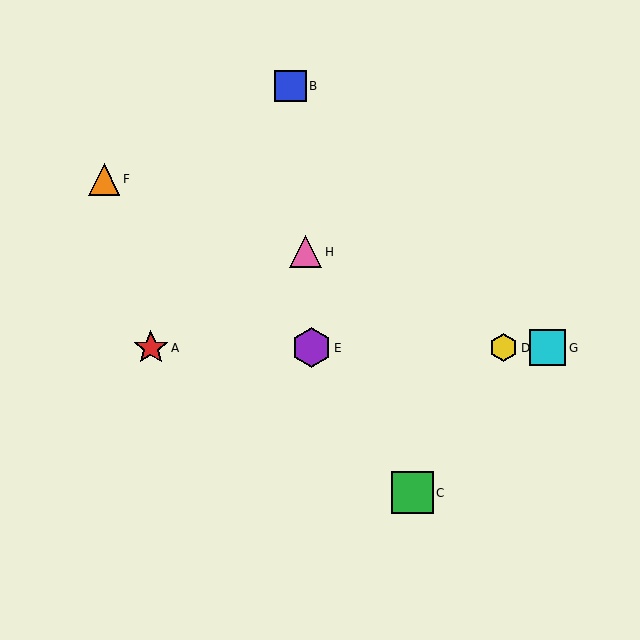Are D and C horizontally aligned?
No, D is at y≈348 and C is at y≈493.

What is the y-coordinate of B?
Object B is at y≈86.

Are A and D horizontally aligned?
Yes, both are at y≈348.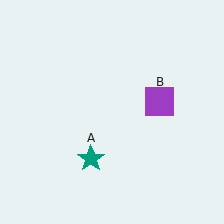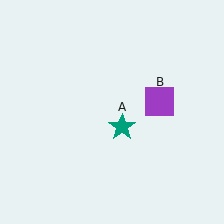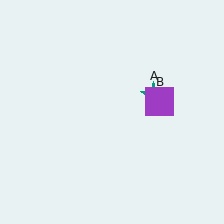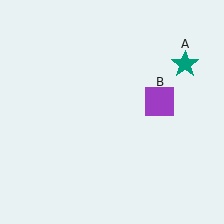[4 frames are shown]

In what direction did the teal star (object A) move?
The teal star (object A) moved up and to the right.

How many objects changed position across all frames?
1 object changed position: teal star (object A).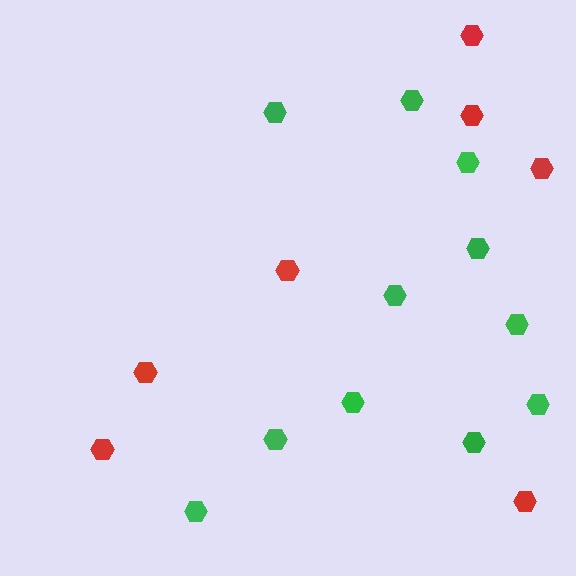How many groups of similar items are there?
There are 2 groups: one group of red hexagons (7) and one group of green hexagons (11).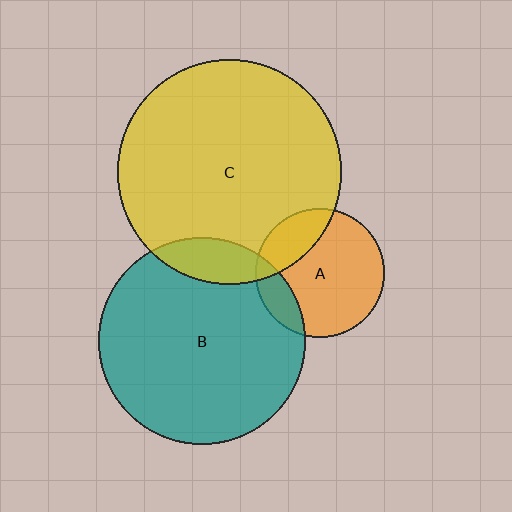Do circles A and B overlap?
Yes.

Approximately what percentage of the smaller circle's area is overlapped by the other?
Approximately 15%.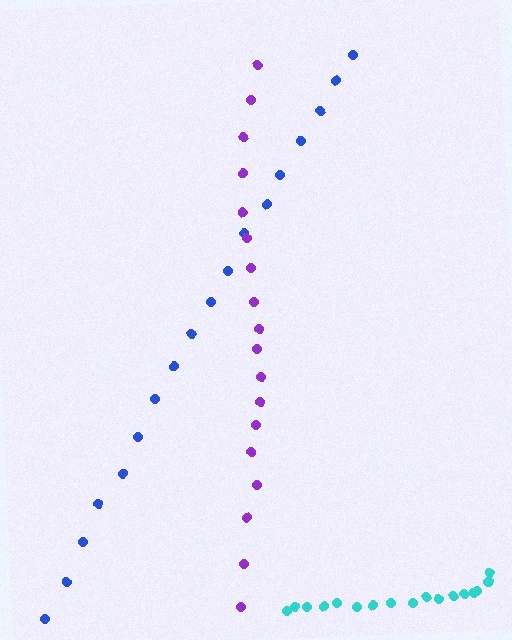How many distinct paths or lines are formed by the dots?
There are 3 distinct paths.